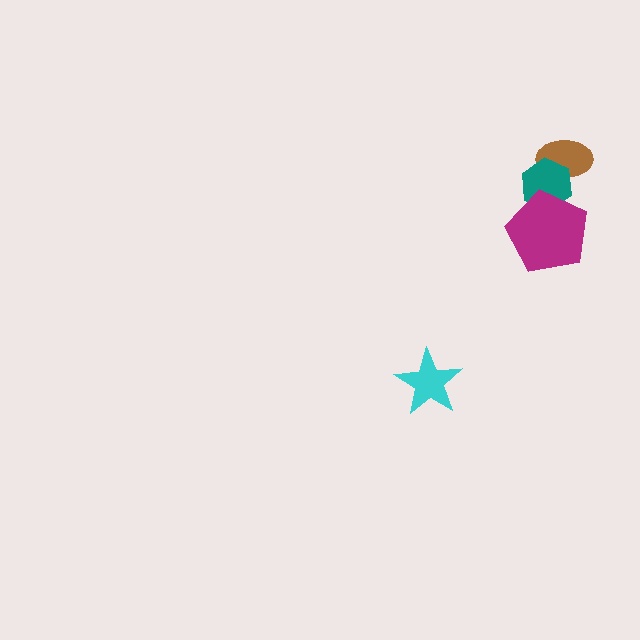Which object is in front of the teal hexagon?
The magenta pentagon is in front of the teal hexagon.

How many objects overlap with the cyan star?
0 objects overlap with the cyan star.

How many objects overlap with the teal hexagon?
2 objects overlap with the teal hexagon.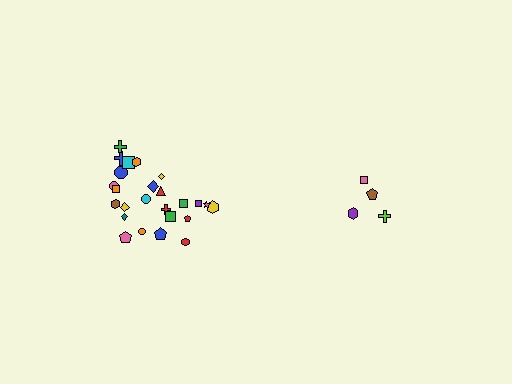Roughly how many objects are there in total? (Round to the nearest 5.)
Roughly 30 objects in total.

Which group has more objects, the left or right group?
The left group.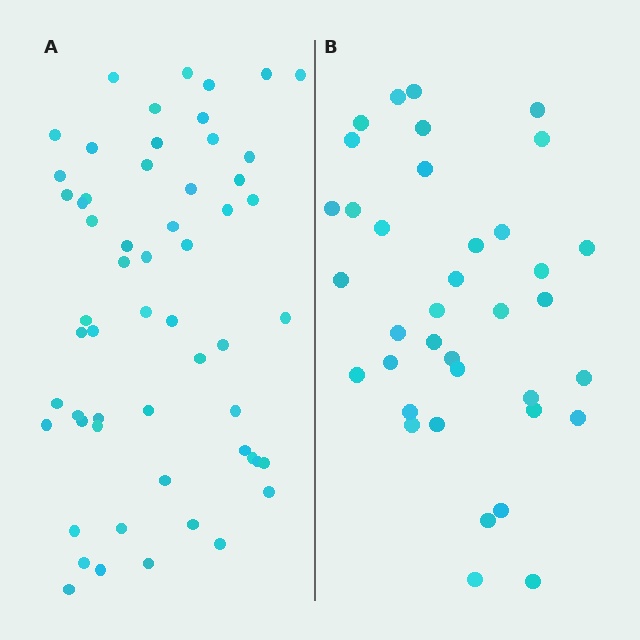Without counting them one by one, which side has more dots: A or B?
Region A (the left region) has more dots.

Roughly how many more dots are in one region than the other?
Region A has approximately 20 more dots than region B.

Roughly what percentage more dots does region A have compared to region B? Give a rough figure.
About 55% more.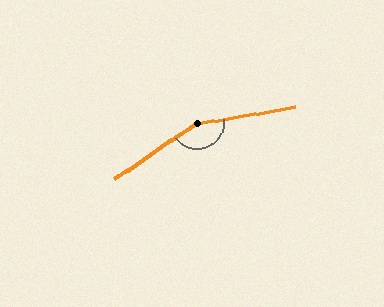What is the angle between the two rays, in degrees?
Approximately 155 degrees.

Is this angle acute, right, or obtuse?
It is obtuse.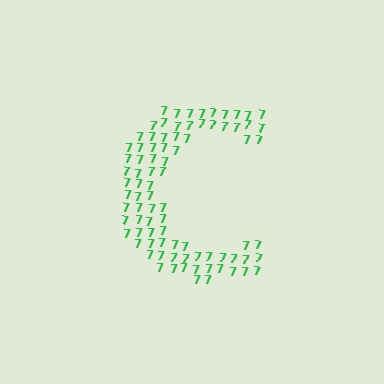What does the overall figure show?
The overall figure shows the letter C.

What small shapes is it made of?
It is made of small digit 7's.